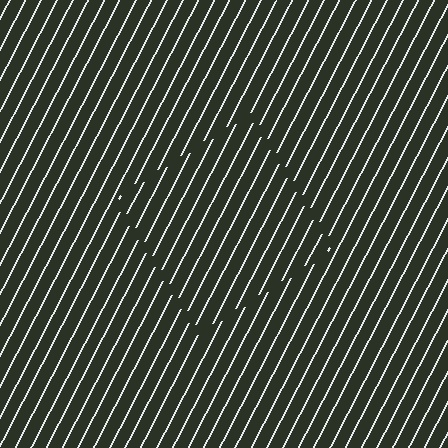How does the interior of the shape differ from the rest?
The interior of the shape contains the same grating, shifted by half a period — the contour is defined by the phase discontinuity where line-ends from the inner and outer gratings abut.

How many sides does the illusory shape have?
4 sides — the line-ends trace a square.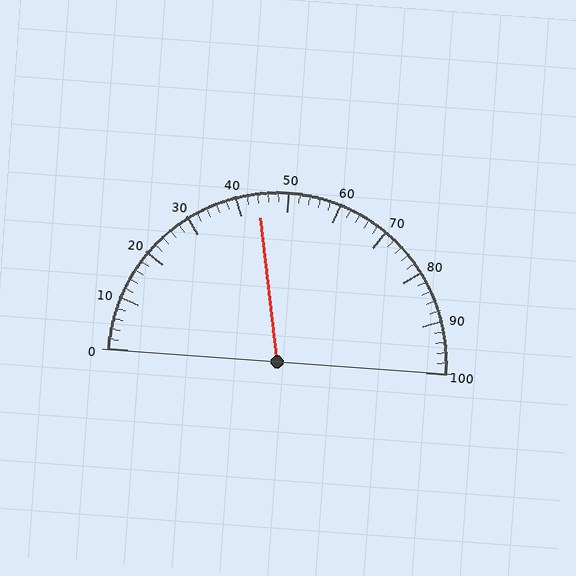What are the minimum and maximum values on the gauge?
The gauge ranges from 0 to 100.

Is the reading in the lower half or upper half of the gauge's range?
The reading is in the lower half of the range (0 to 100).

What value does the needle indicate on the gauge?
The needle indicates approximately 44.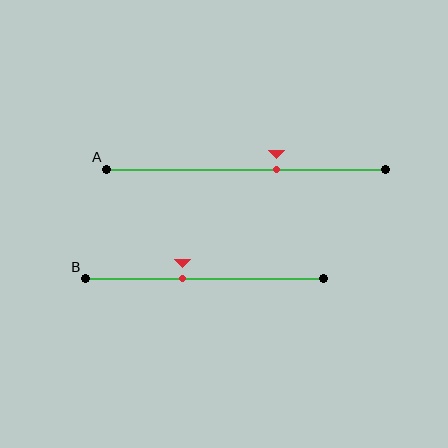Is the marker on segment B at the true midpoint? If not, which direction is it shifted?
No, the marker on segment B is shifted to the left by about 10% of the segment length.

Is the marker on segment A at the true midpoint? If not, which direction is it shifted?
No, the marker on segment A is shifted to the right by about 11% of the segment length.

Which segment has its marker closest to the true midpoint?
Segment B has its marker closest to the true midpoint.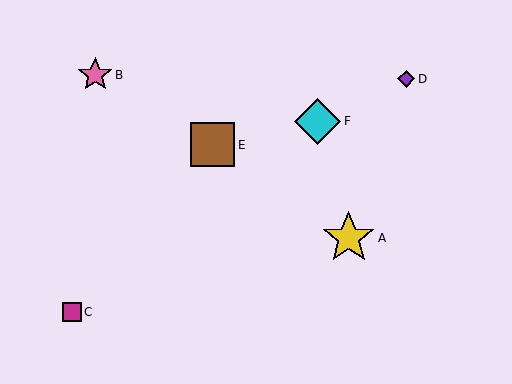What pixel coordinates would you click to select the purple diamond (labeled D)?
Click at (406, 79) to select the purple diamond D.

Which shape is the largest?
The yellow star (labeled A) is the largest.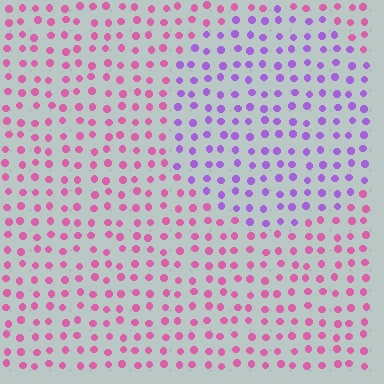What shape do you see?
I see a circle.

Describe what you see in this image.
The image is filled with small pink elements in a uniform arrangement. A circle-shaped region is visible where the elements are tinted to a slightly different hue, forming a subtle color boundary.